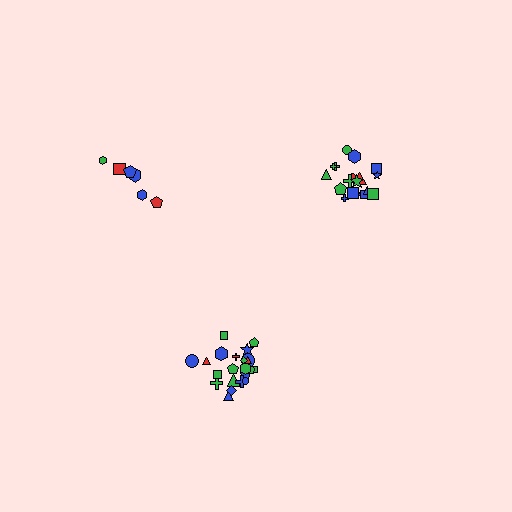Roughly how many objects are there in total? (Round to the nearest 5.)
Roughly 45 objects in total.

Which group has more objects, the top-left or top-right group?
The top-right group.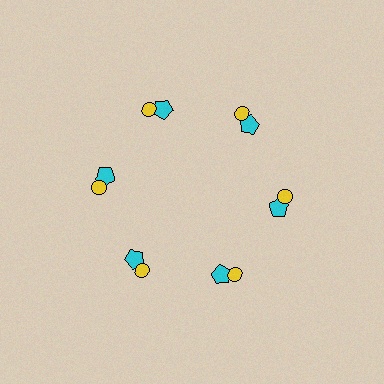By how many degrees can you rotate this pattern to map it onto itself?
The pattern maps onto itself every 60 degrees of rotation.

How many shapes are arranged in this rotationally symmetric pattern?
There are 12 shapes, arranged in 6 groups of 2.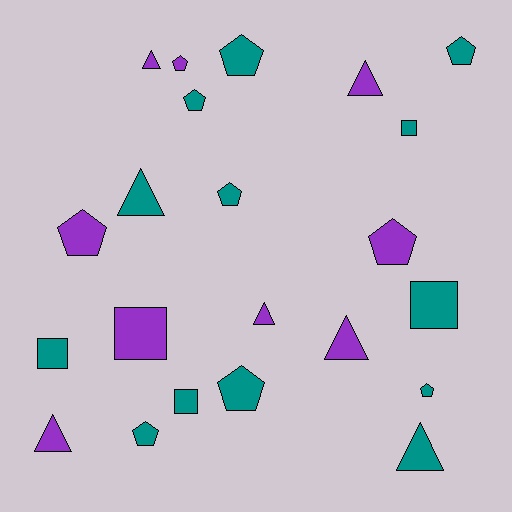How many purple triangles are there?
There are 5 purple triangles.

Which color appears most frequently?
Teal, with 13 objects.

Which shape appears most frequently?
Pentagon, with 10 objects.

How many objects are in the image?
There are 22 objects.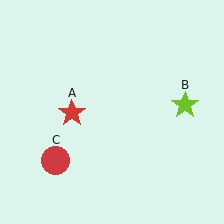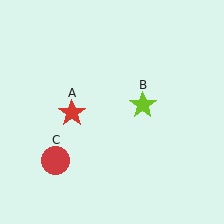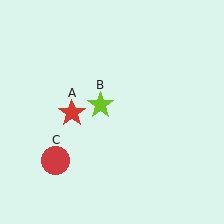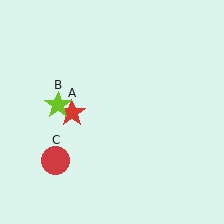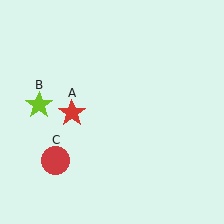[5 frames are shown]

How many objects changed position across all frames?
1 object changed position: lime star (object B).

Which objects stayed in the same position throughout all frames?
Red star (object A) and red circle (object C) remained stationary.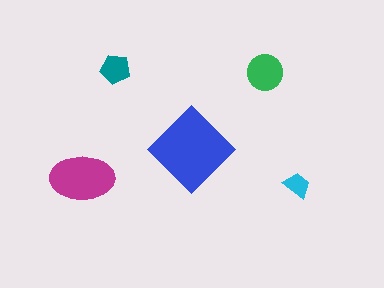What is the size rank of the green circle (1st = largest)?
3rd.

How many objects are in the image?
There are 5 objects in the image.